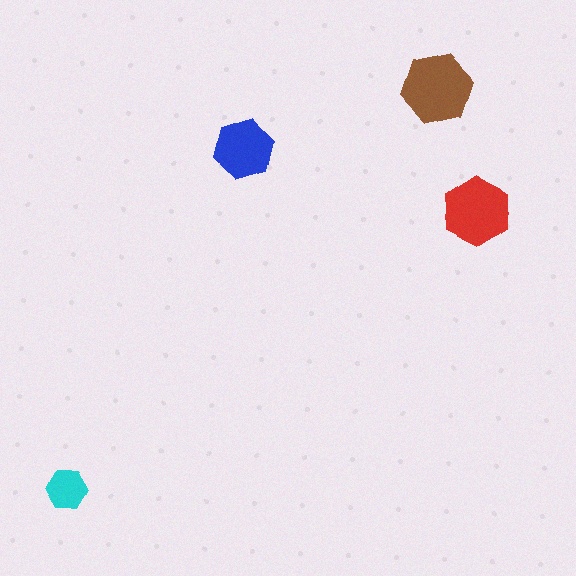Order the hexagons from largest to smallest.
the brown one, the red one, the blue one, the cyan one.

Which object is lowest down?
The cyan hexagon is bottommost.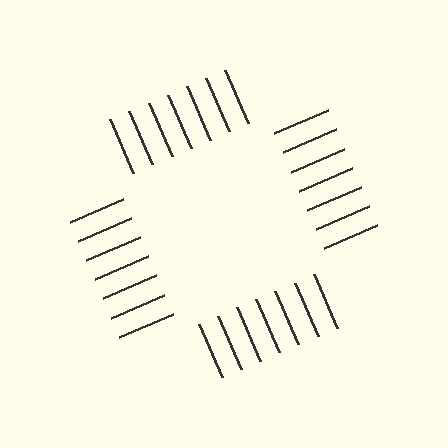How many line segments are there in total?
28 — 7 along each of the 4 edges.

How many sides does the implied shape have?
4 sides — the line-ends trace a square.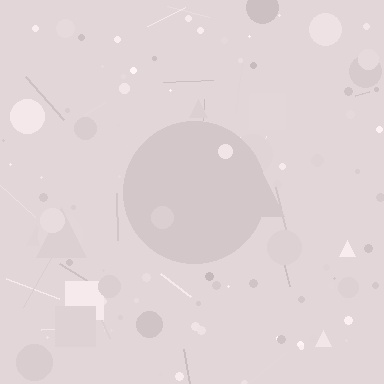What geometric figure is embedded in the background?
A circle is embedded in the background.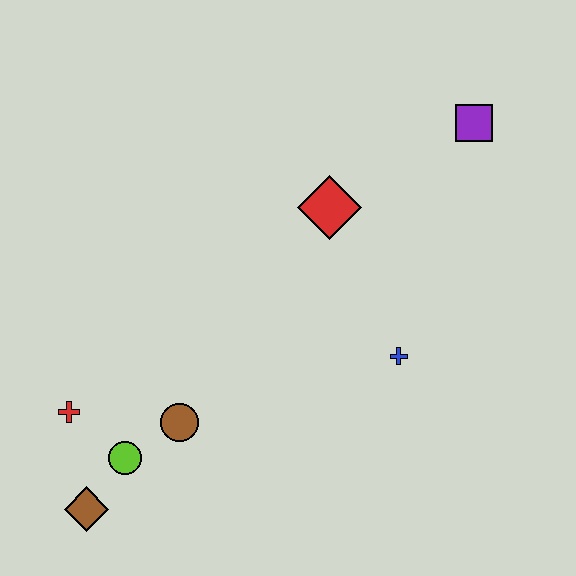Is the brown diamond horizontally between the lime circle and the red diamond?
No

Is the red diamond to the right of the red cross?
Yes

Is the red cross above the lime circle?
Yes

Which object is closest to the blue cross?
The red diamond is closest to the blue cross.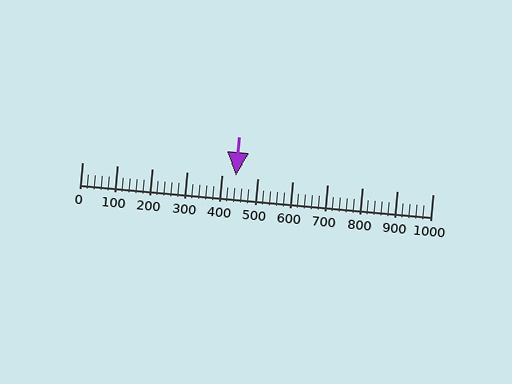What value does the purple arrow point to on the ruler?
The purple arrow points to approximately 440.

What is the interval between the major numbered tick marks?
The major tick marks are spaced 100 units apart.